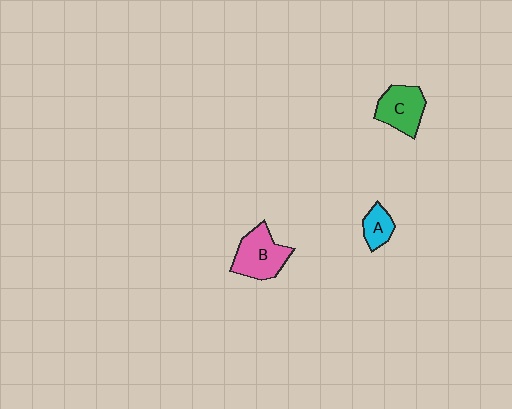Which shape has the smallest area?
Shape A (cyan).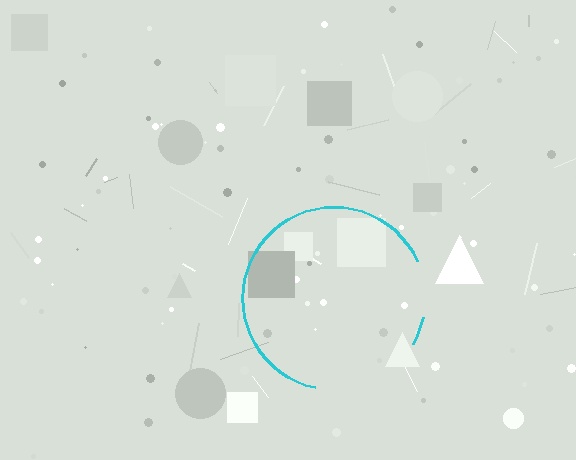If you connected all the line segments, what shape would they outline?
They would outline a circle.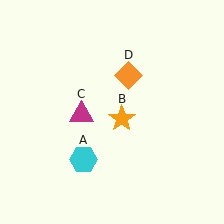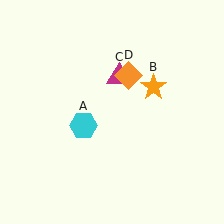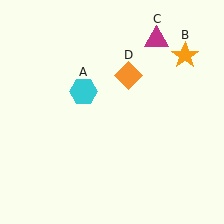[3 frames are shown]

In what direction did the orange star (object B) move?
The orange star (object B) moved up and to the right.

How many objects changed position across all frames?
3 objects changed position: cyan hexagon (object A), orange star (object B), magenta triangle (object C).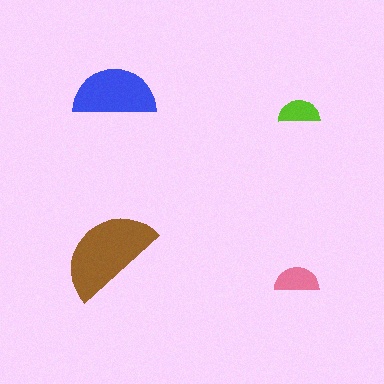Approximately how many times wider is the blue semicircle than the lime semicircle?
About 2 times wider.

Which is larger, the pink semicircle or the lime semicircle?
The pink one.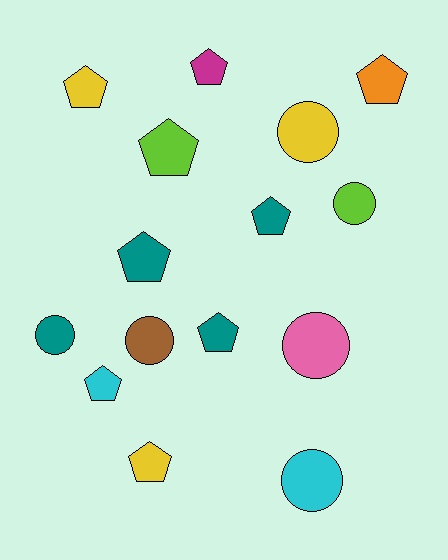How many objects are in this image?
There are 15 objects.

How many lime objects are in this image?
There are 2 lime objects.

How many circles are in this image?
There are 6 circles.